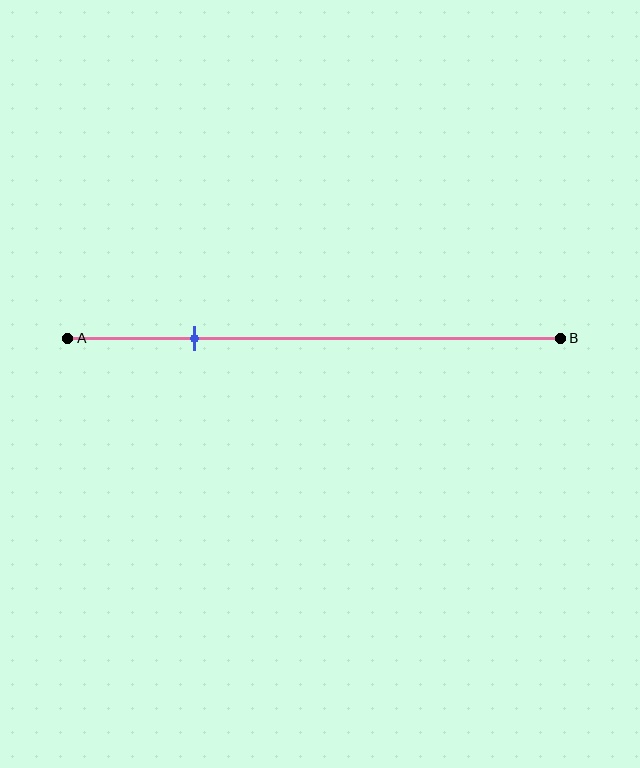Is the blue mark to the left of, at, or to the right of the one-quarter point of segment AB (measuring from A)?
The blue mark is approximately at the one-quarter point of segment AB.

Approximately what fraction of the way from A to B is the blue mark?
The blue mark is approximately 25% of the way from A to B.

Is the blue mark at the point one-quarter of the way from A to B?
Yes, the mark is approximately at the one-quarter point.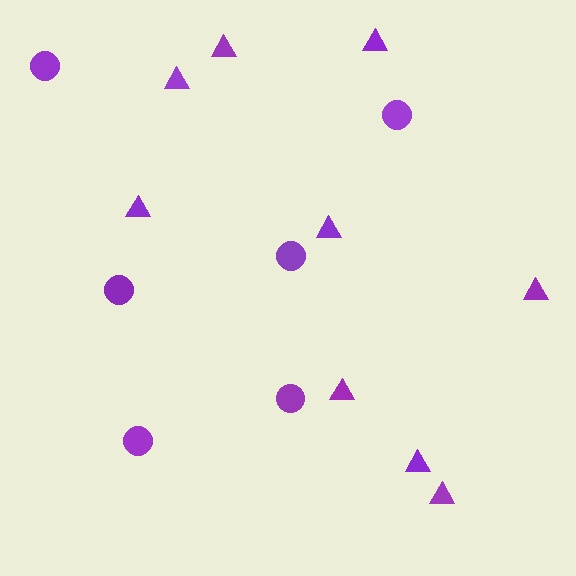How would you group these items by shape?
There are 2 groups: one group of triangles (9) and one group of circles (6).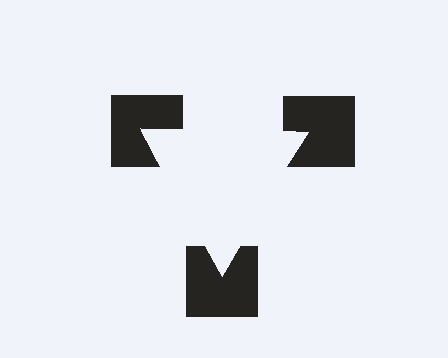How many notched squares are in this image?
There are 3 — one at each vertex of the illusory triangle.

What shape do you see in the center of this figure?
An illusory triangle — its edges are inferred from the aligned wedge cuts in the notched squares, not physically drawn.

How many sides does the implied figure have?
3 sides.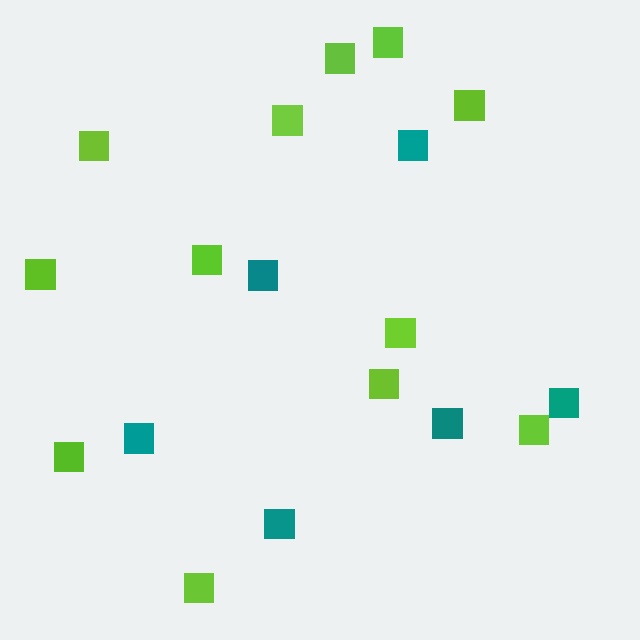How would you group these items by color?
There are 2 groups: one group of lime squares (12) and one group of teal squares (6).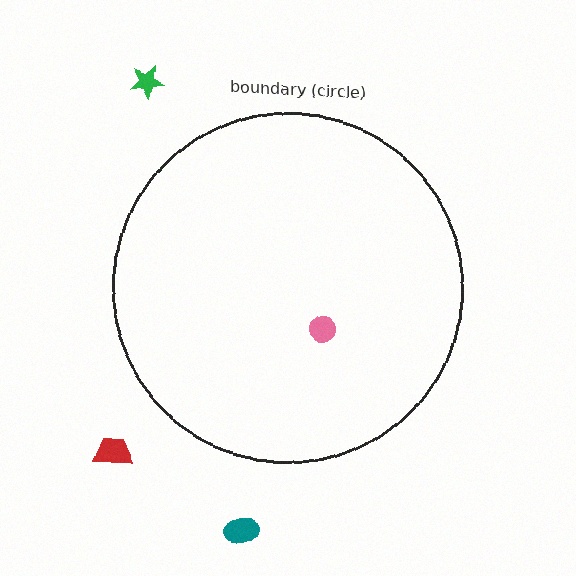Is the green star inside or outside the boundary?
Outside.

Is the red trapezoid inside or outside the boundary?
Outside.